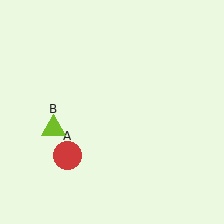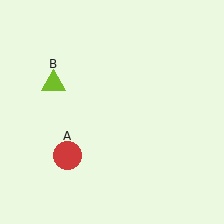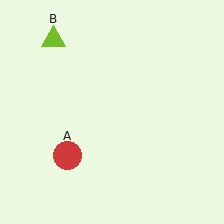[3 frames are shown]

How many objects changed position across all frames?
1 object changed position: lime triangle (object B).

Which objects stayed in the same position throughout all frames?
Red circle (object A) remained stationary.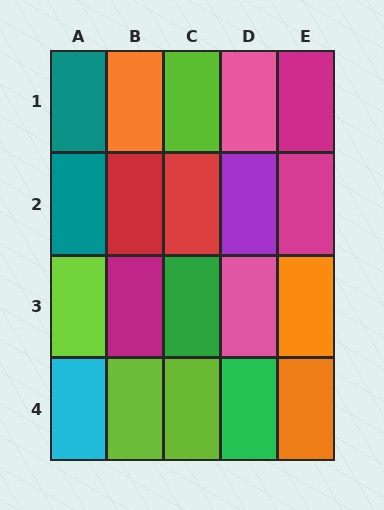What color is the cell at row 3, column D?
Pink.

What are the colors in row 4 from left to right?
Cyan, lime, lime, green, orange.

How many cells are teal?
2 cells are teal.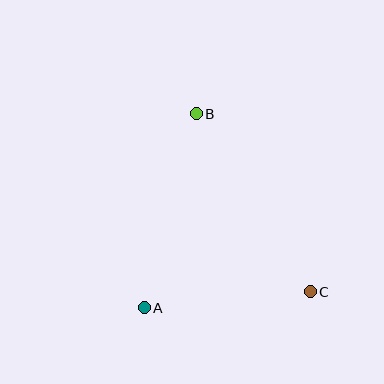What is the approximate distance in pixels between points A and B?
The distance between A and B is approximately 201 pixels.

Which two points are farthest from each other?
Points B and C are farthest from each other.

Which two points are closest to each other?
Points A and C are closest to each other.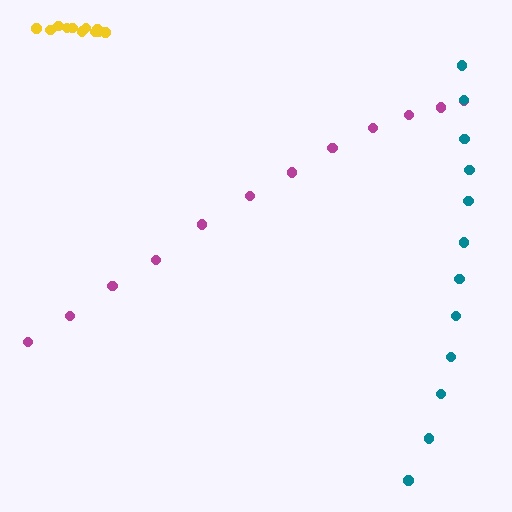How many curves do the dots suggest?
There are 3 distinct paths.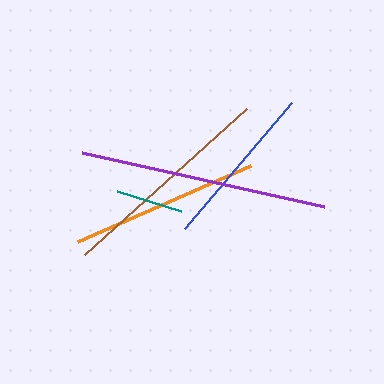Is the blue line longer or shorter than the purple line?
The purple line is longer than the blue line.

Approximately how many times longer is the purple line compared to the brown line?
The purple line is approximately 1.1 times the length of the brown line.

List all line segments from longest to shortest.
From longest to shortest: purple, brown, orange, blue, teal.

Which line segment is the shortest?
The teal line is the shortest at approximately 67 pixels.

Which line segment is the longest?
The purple line is the longest at approximately 248 pixels.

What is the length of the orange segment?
The orange segment is approximately 189 pixels long.